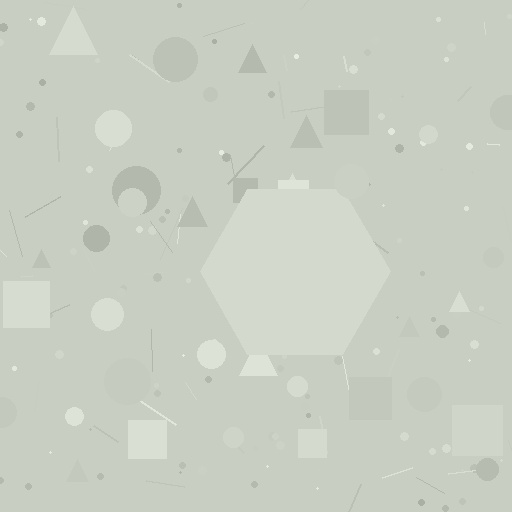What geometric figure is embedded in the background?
A hexagon is embedded in the background.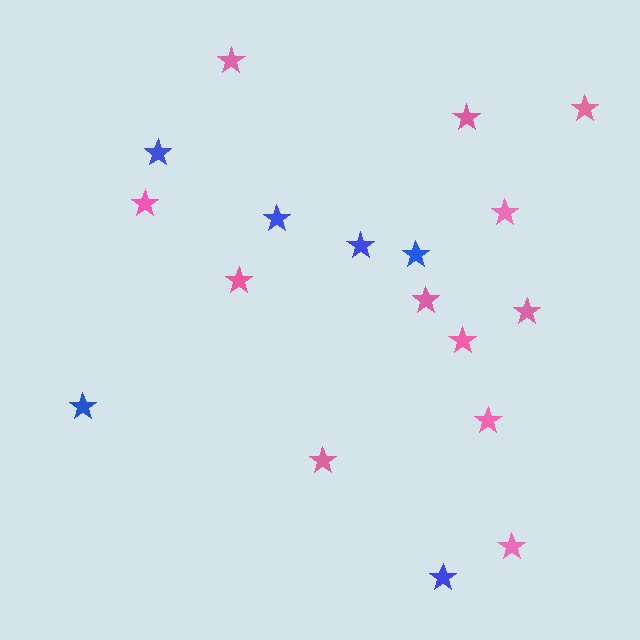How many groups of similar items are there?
There are 2 groups: one group of pink stars (12) and one group of blue stars (6).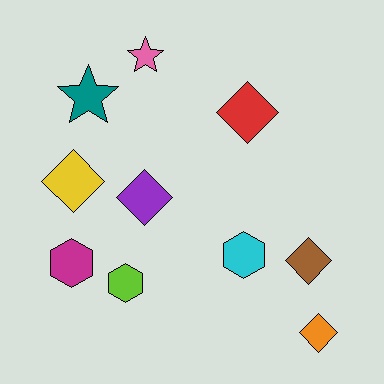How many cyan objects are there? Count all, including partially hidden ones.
There is 1 cyan object.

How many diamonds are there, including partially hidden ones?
There are 5 diamonds.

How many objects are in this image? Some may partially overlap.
There are 10 objects.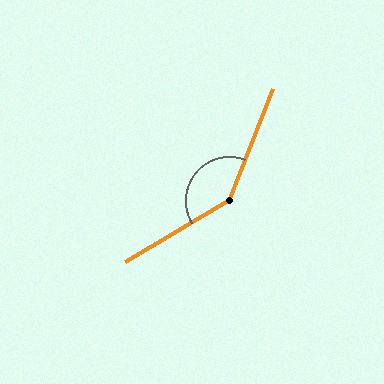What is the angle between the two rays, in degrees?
Approximately 142 degrees.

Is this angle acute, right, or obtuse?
It is obtuse.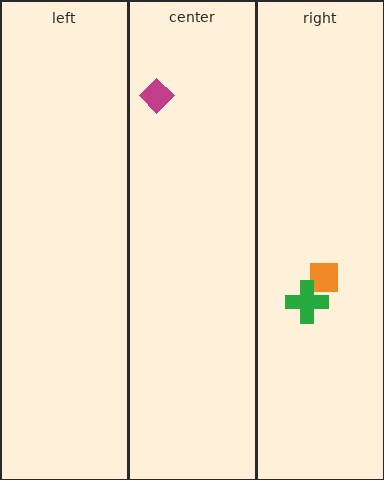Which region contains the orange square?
The right region.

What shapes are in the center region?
The magenta diamond.